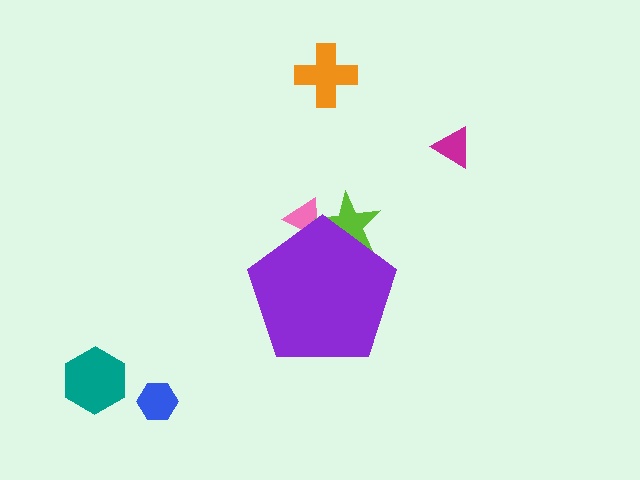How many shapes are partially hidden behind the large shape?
2 shapes are partially hidden.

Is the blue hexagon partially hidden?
No, the blue hexagon is fully visible.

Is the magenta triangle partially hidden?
No, the magenta triangle is fully visible.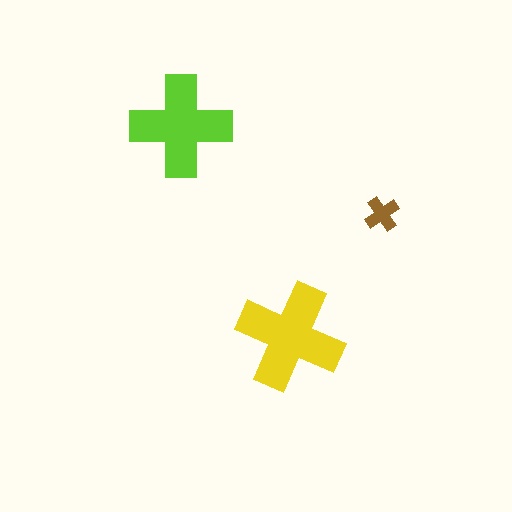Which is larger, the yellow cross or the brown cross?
The yellow one.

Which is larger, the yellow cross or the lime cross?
The yellow one.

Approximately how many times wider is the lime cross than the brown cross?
About 3 times wider.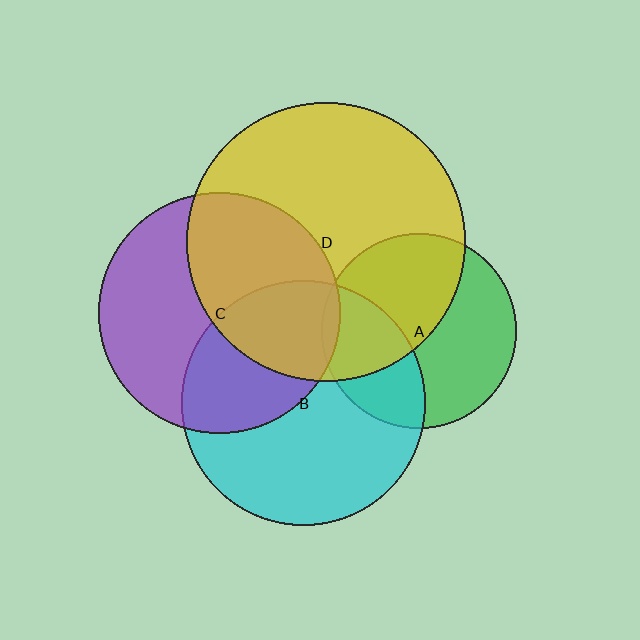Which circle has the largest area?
Circle D (yellow).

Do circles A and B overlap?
Yes.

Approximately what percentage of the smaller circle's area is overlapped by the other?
Approximately 35%.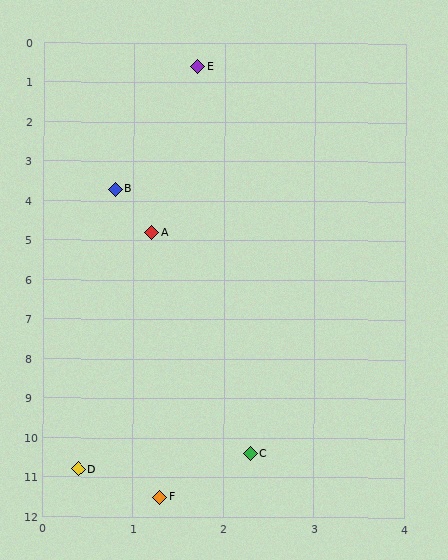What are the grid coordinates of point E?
Point E is at approximately (1.7, 0.6).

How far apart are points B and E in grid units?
Points B and E are about 3.2 grid units apart.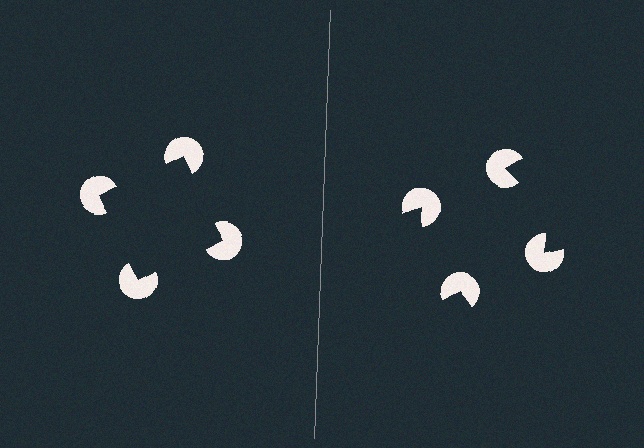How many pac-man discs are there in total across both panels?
8 — 4 on each side.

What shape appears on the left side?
An illusory square.